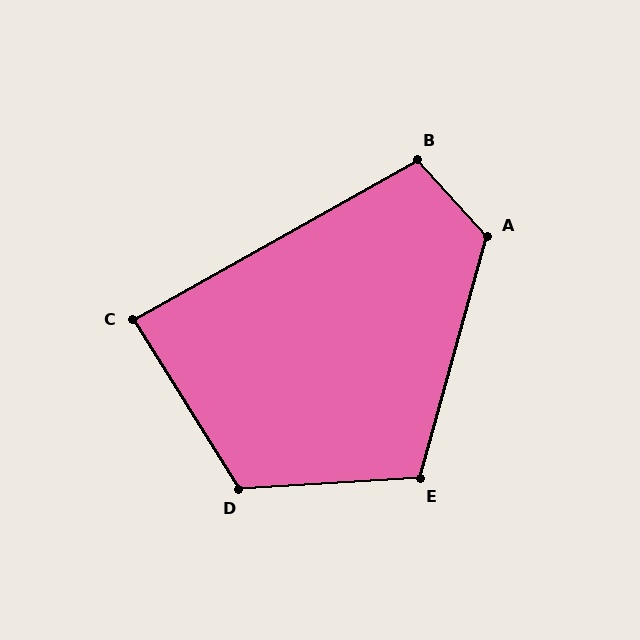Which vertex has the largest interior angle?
A, at approximately 122 degrees.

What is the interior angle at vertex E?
Approximately 109 degrees (obtuse).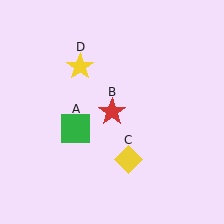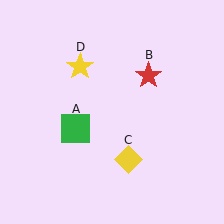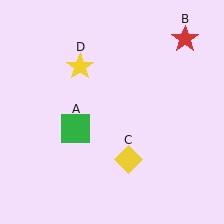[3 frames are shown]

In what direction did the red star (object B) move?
The red star (object B) moved up and to the right.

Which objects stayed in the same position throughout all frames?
Green square (object A) and yellow diamond (object C) and yellow star (object D) remained stationary.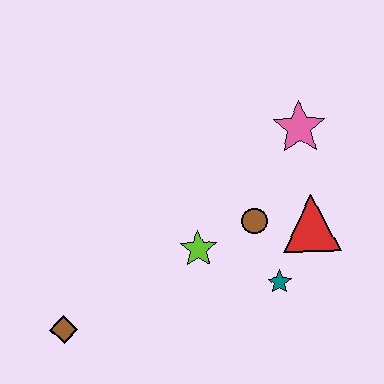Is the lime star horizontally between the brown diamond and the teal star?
Yes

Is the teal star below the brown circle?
Yes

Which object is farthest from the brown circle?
The brown diamond is farthest from the brown circle.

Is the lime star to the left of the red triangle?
Yes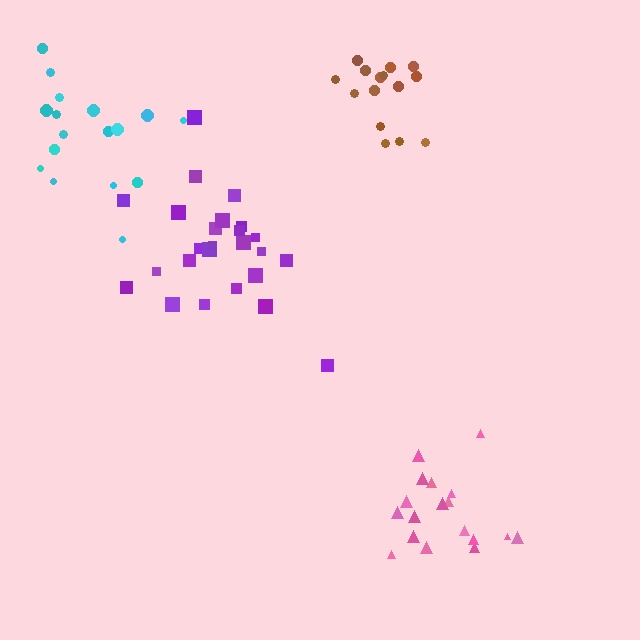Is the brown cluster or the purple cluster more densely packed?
Brown.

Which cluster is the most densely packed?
Brown.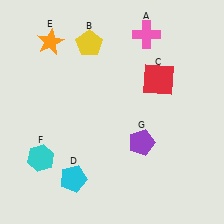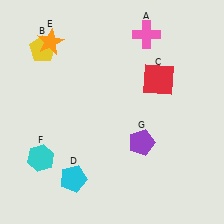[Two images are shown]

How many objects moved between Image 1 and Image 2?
1 object moved between the two images.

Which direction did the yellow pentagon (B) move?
The yellow pentagon (B) moved left.